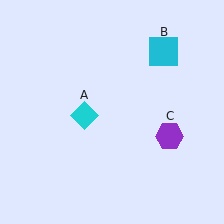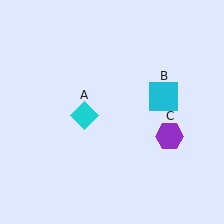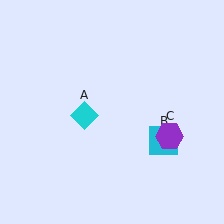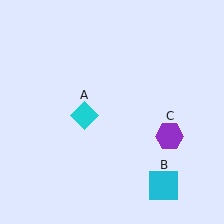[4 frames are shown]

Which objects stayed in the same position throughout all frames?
Cyan diamond (object A) and purple hexagon (object C) remained stationary.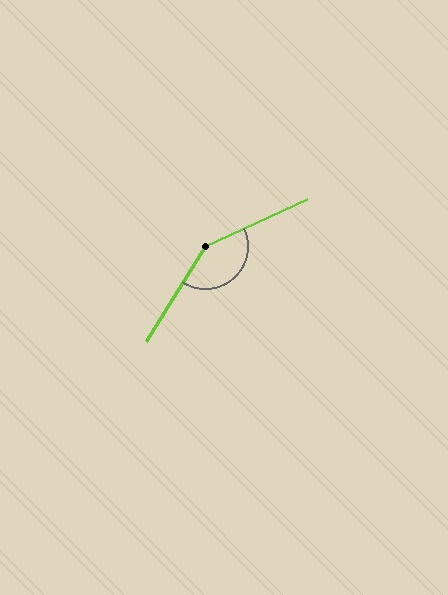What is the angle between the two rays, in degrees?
Approximately 147 degrees.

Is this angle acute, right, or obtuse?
It is obtuse.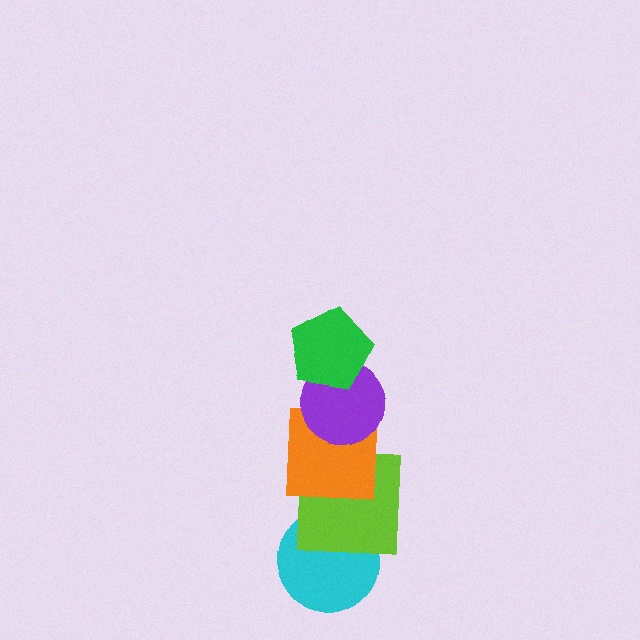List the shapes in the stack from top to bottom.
From top to bottom: the green pentagon, the purple circle, the orange square, the lime square, the cyan circle.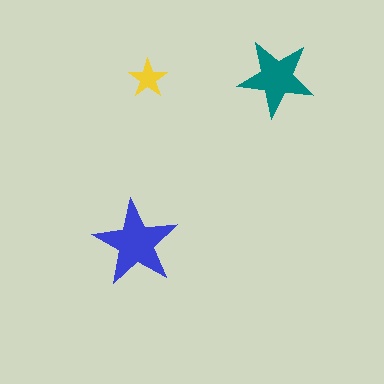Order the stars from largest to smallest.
the blue one, the teal one, the yellow one.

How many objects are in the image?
There are 3 objects in the image.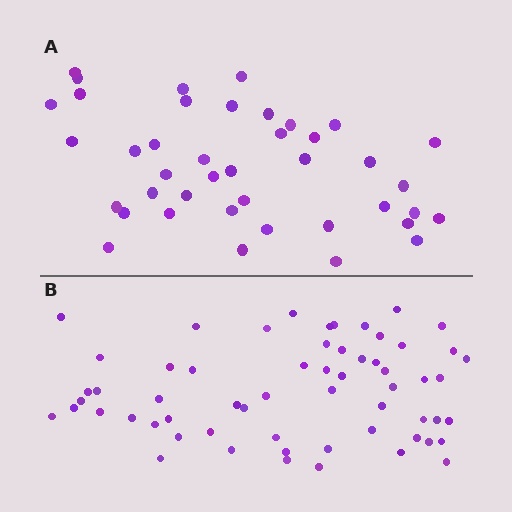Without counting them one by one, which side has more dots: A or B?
Region B (the bottom region) has more dots.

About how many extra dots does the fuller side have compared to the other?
Region B has approximately 20 more dots than region A.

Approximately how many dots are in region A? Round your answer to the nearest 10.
About 40 dots. (The exact count is 41, which rounds to 40.)